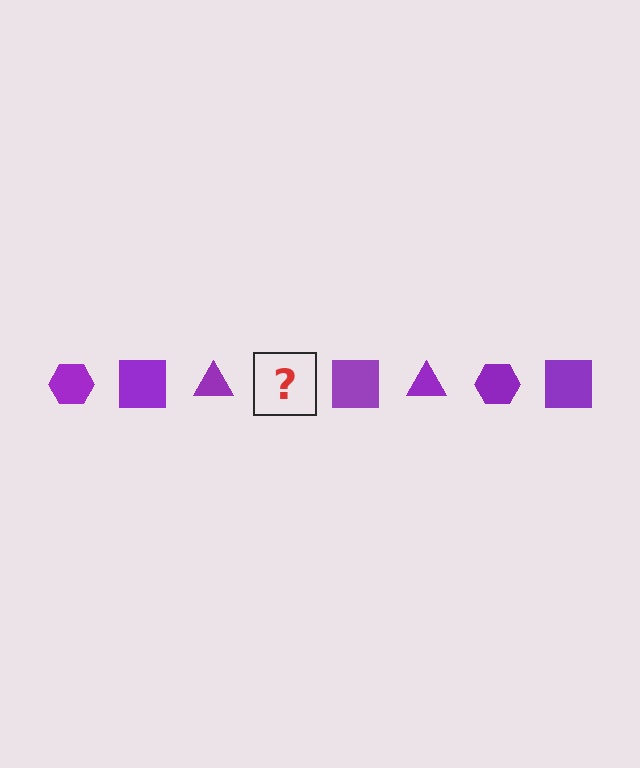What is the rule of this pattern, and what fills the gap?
The rule is that the pattern cycles through hexagon, square, triangle shapes in purple. The gap should be filled with a purple hexagon.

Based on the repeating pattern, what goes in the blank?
The blank should be a purple hexagon.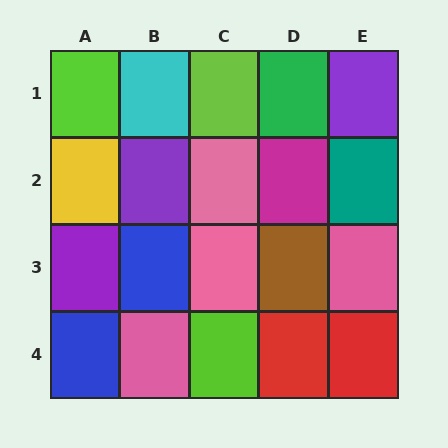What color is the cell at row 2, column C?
Pink.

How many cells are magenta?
1 cell is magenta.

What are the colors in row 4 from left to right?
Blue, pink, lime, red, red.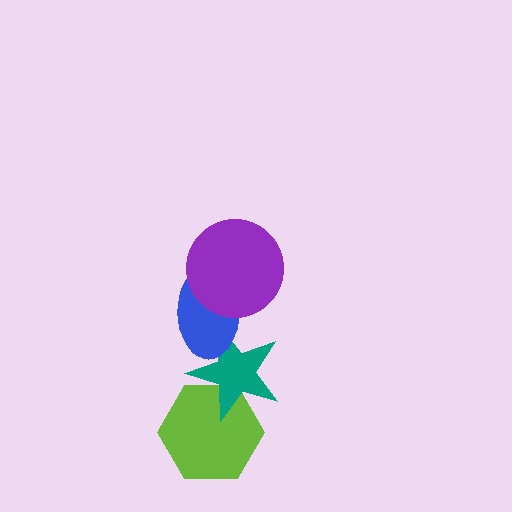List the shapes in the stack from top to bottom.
From top to bottom: the purple circle, the blue ellipse, the teal star, the lime hexagon.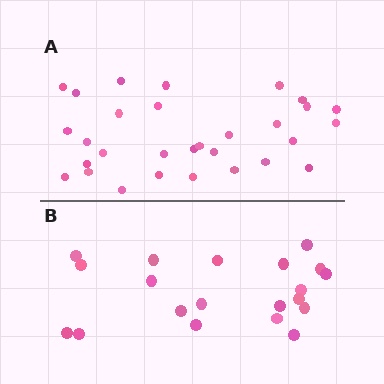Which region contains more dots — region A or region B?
Region A (the top region) has more dots.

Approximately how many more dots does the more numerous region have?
Region A has roughly 10 or so more dots than region B.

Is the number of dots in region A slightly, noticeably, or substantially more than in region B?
Region A has substantially more. The ratio is roughly 1.5 to 1.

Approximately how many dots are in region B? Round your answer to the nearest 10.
About 20 dots.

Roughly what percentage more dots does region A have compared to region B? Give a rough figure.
About 50% more.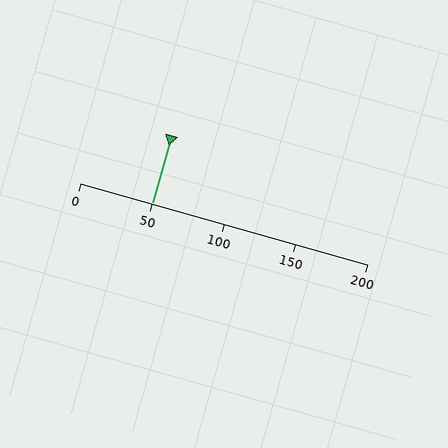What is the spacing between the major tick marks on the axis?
The major ticks are spaced 50 apart.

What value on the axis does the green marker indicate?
The marker indicates approximately 50.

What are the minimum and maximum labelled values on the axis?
The axis runs from 0 to 200.